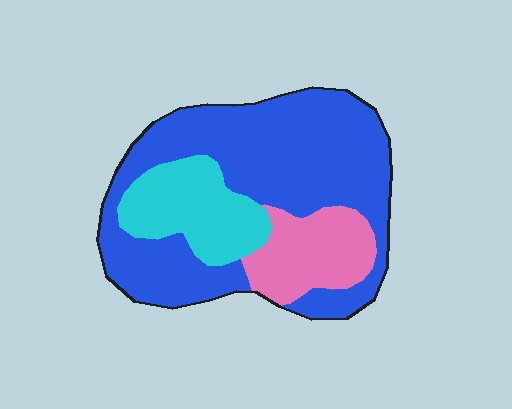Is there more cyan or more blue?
Blue.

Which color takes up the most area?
Blue, at roughly 65%.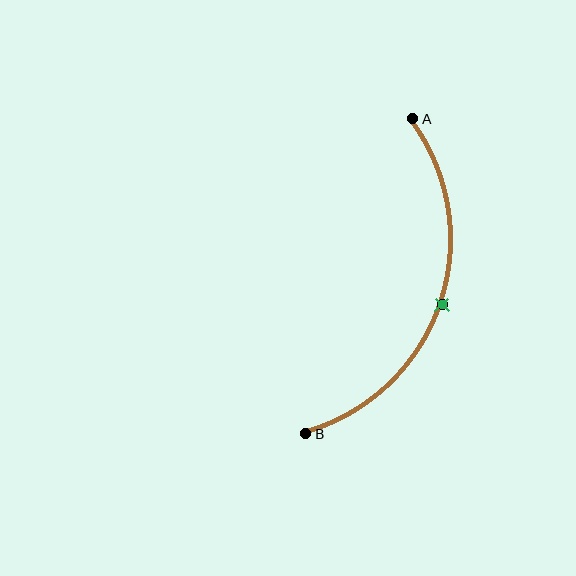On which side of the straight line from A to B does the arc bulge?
The arc bulges to the right of the straight line connecting A and B.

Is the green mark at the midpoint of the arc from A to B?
Yes. The green mark lies on the arc at equal arc-length from both A and B — it is the arc midpoint.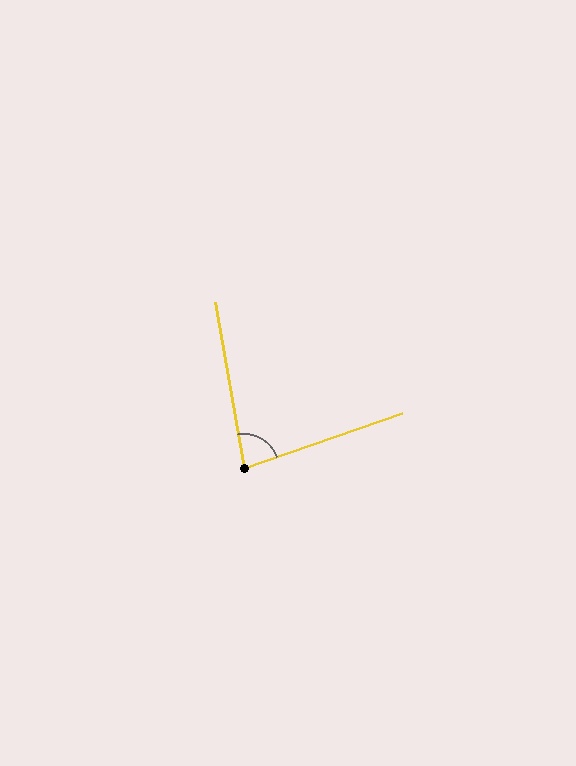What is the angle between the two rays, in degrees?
Approximately 80 degrees.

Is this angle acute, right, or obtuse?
It is acute.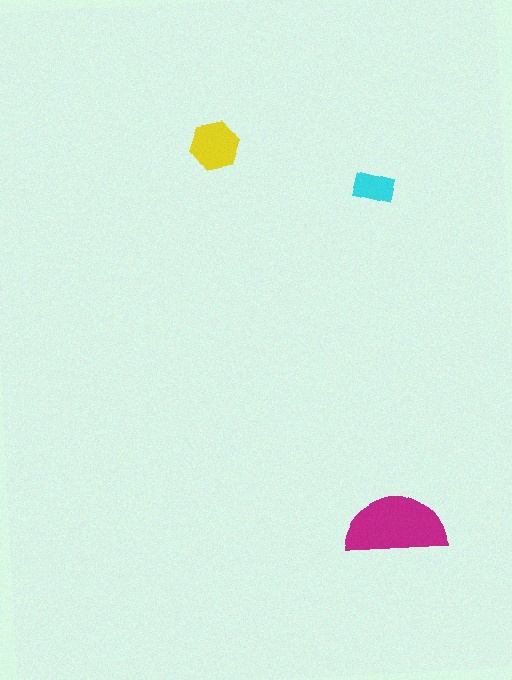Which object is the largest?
The magenta semicircle.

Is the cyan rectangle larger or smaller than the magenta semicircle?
Smaller.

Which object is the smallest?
The cyan rectangle.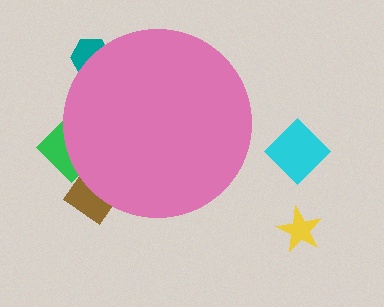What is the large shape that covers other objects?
A pink circle.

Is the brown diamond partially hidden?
Yes, the brown diamond is partially hidden behind the pink circle.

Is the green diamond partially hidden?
Yes, the green diamond is partially hidden behind the pink circle.